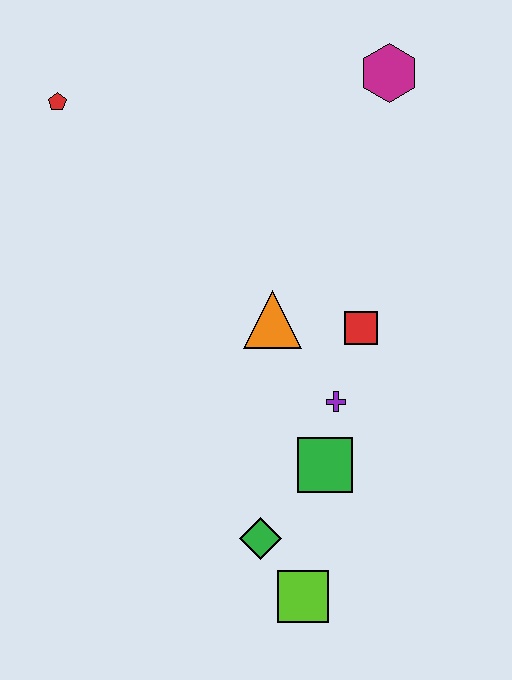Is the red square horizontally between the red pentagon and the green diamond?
No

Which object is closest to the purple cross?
The green square is closest to the purple cross.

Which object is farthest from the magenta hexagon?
The lime square is farthest from the magenta hexagon.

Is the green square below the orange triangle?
Yes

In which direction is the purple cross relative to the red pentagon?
The purple cross is below the red pentagon.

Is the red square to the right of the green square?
Yes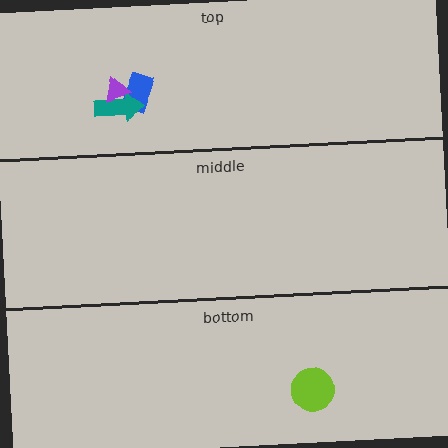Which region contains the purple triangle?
The top region.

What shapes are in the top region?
The blue rectangle, the teal arrow, the purple triangle.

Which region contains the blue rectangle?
The top region.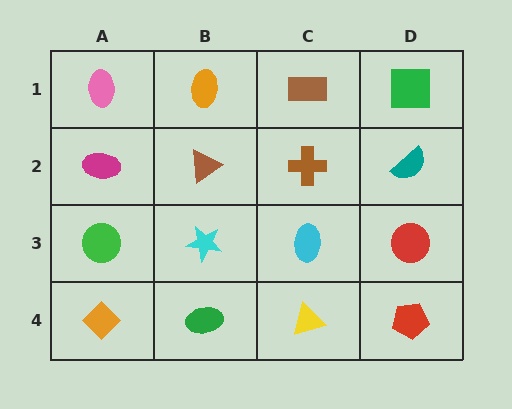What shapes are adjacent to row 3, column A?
A magenta ellipse (row 2, column A), an orange diamond (row 4, column A), a cyan star (row 3, column B).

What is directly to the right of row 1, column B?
A brown rectangle.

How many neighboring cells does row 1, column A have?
2.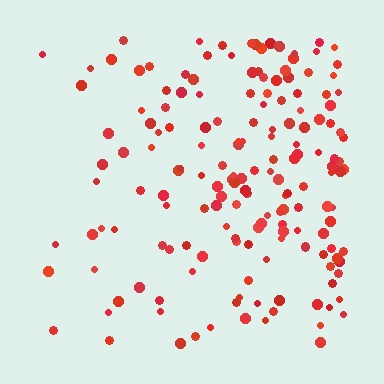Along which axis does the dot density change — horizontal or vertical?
Horizontal.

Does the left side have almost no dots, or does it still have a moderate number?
Still a moderate number, just noticeably fewer than the right.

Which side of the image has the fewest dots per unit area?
The left.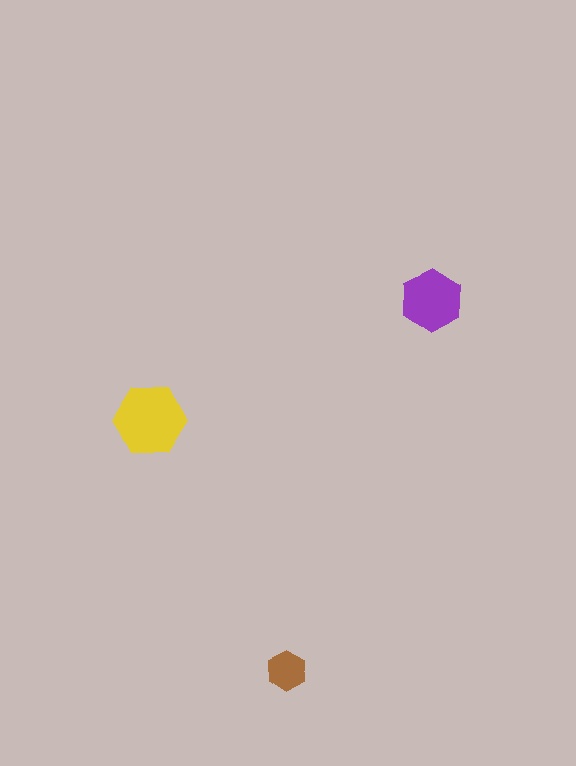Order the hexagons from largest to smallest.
the yellow one, the purple one, the brown one.